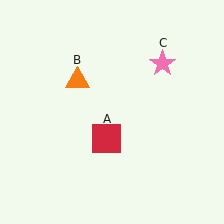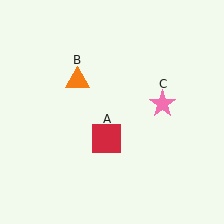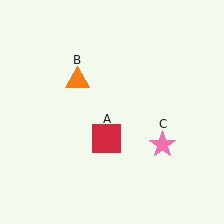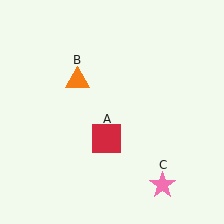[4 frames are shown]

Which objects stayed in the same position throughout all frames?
Red square (object A) and orange triangle (object B) remained stationary.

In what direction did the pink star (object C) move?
The pink star (object C) moved down.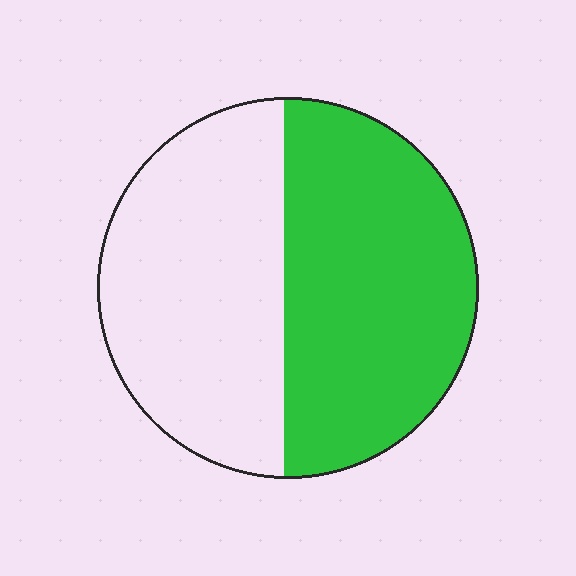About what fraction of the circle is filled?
About one half (1/2).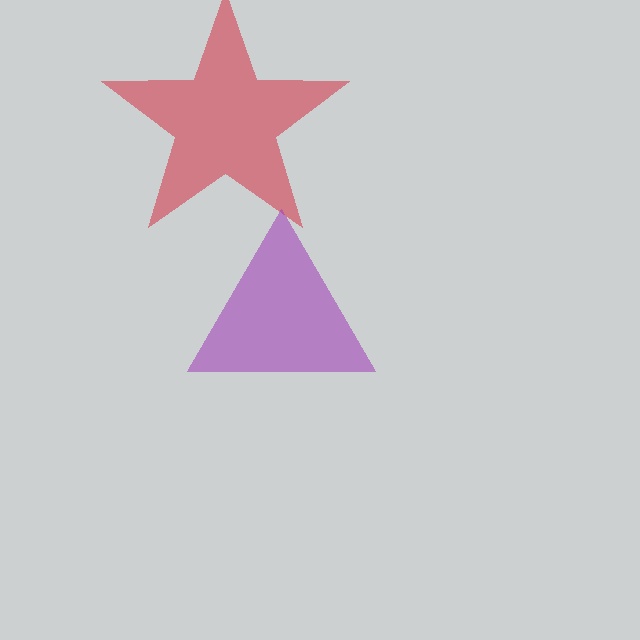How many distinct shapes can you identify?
There are 2 distinct shapes: a red star, a purple triangle.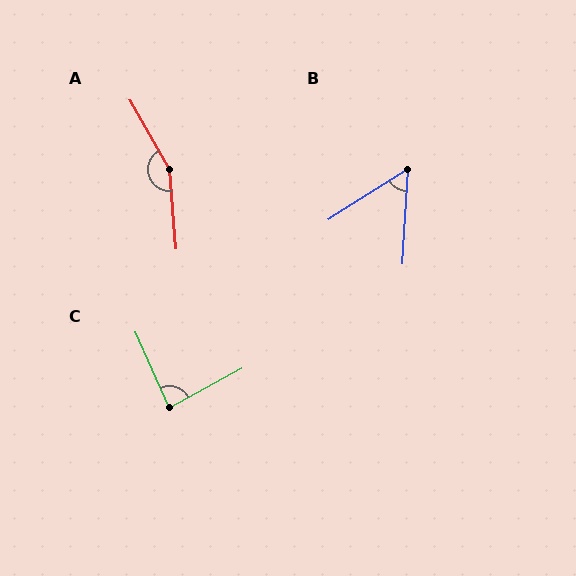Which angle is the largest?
A, at approximately 155 degrees.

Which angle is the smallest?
B, at approximately 54 degrees.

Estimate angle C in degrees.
Approximately 85 degrees.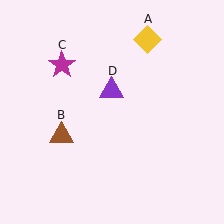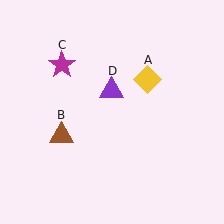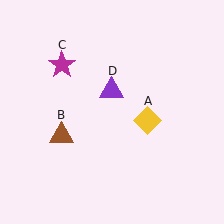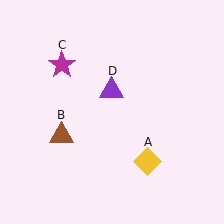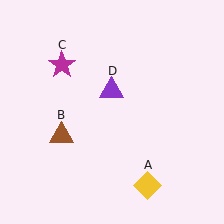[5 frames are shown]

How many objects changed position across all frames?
1 object changed position: yellow diamond (object A).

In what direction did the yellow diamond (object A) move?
The yellow diamond (object A) moved down.